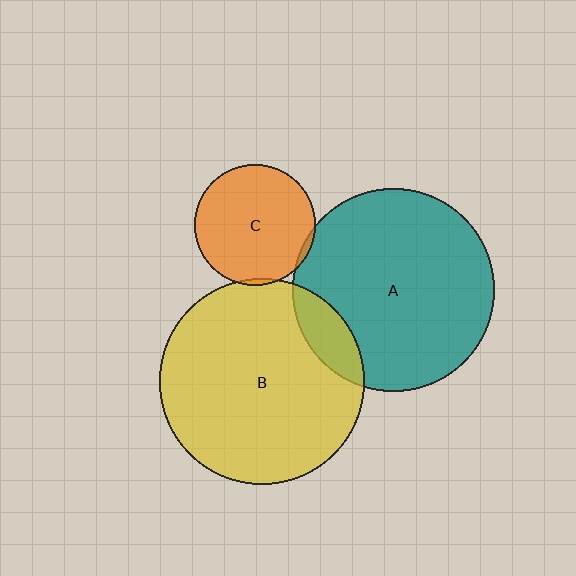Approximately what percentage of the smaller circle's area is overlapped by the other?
Approximately 5%.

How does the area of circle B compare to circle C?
Approximately 2.9 times.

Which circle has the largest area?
Circle B (yellow).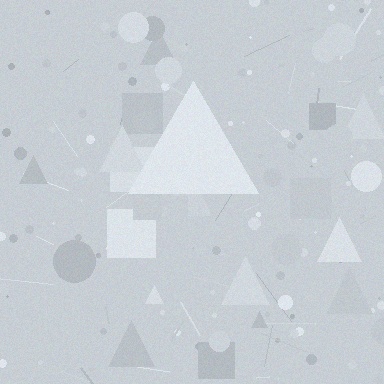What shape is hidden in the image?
A triangle is hidden in the image.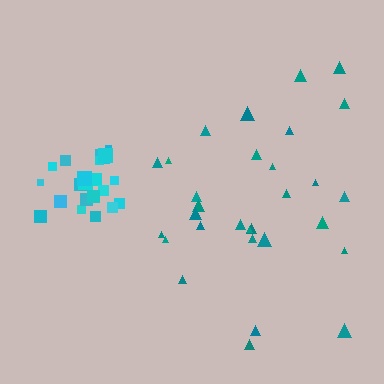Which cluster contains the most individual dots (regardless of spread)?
Teal (30).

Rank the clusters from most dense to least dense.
cyan, teal.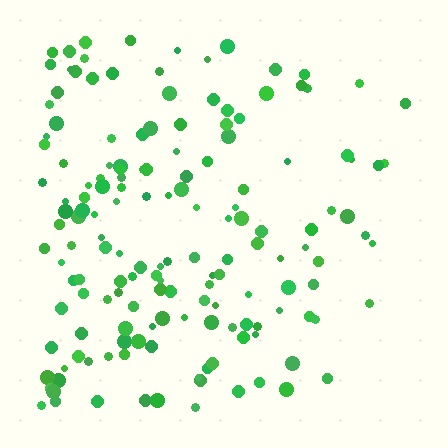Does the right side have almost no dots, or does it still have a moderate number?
Still a moderate number, just noticeably fewer than the left.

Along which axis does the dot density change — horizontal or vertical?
Horizontal.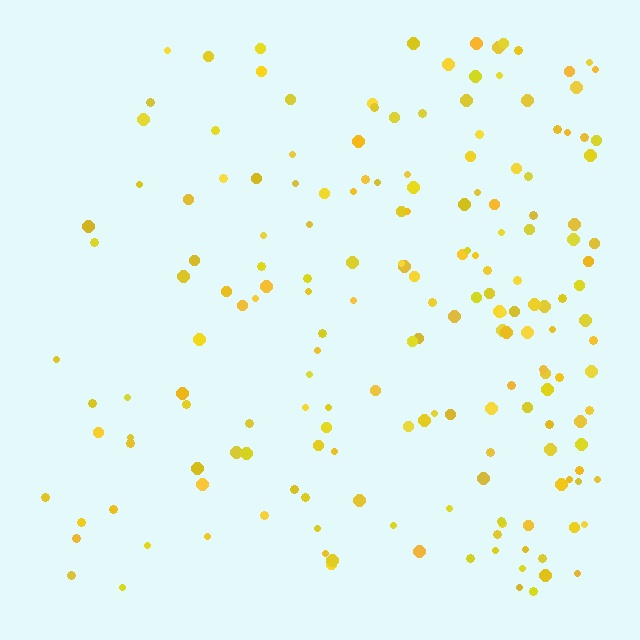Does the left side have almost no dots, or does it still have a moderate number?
Still a moderate number, just noticeably fewer than the right.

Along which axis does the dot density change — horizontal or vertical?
Horizontal.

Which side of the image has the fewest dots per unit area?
The left.